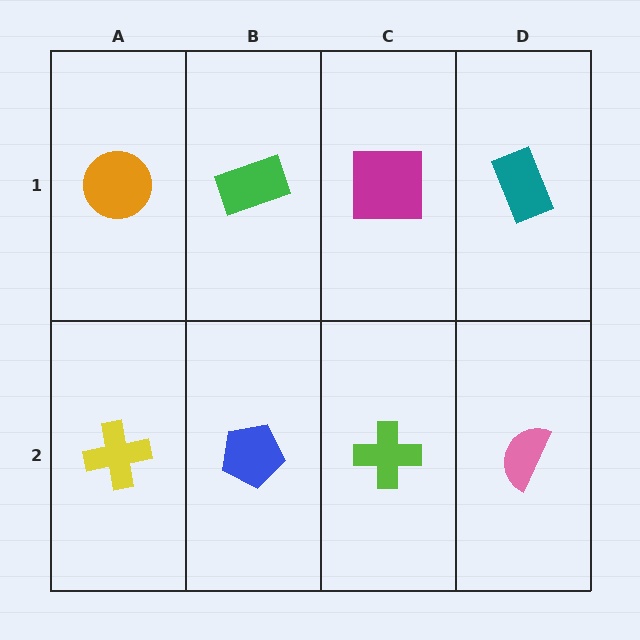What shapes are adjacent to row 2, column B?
A green rectangle (row 1, column B), a yellow cross (row 2, column A), a lime cross (row 2, column C).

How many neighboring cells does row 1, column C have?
3.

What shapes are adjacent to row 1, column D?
A pink semicircle (row 2, column D), a magenta square (row 1, column C).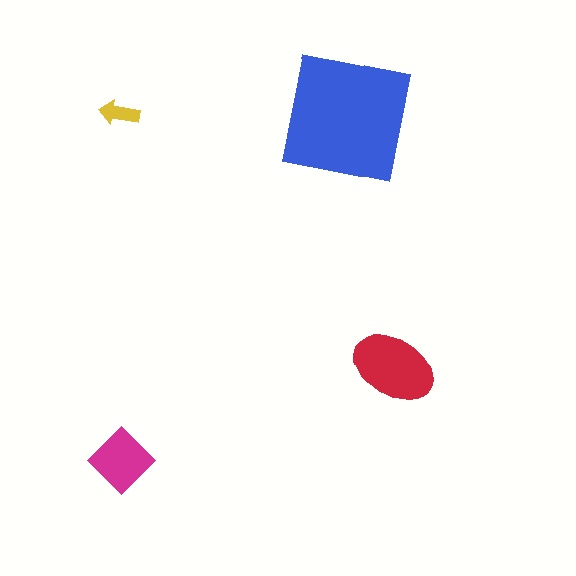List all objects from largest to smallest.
The blue square, the red ellipse, the magenta diamond, the yellow arrow.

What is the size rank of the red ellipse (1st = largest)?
2nd.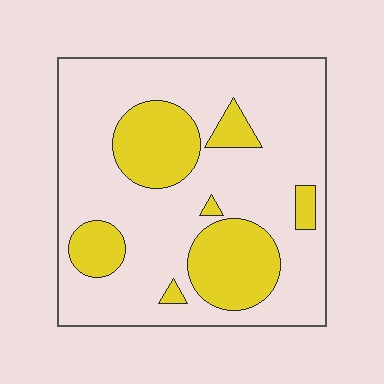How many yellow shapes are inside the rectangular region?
7.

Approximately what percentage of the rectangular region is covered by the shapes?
Approximately 25%.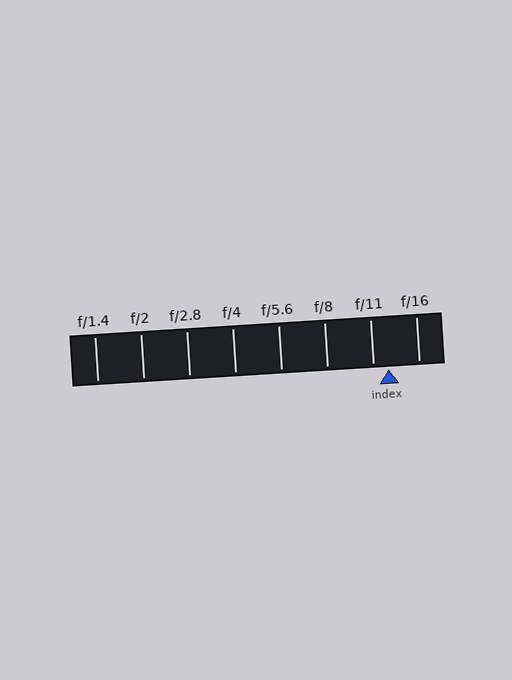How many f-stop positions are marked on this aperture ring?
There are 8 f-stop positions marked.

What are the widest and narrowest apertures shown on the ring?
The widest aperture shown is f/1.4 and the narrowest is f/16.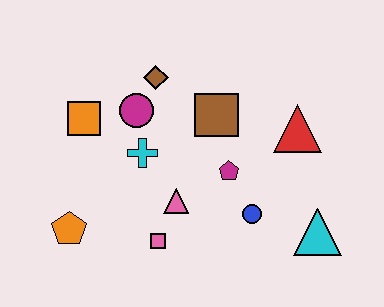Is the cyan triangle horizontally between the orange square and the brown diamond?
No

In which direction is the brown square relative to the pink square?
The brown square is above the pink square.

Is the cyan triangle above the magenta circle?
No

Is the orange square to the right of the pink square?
No